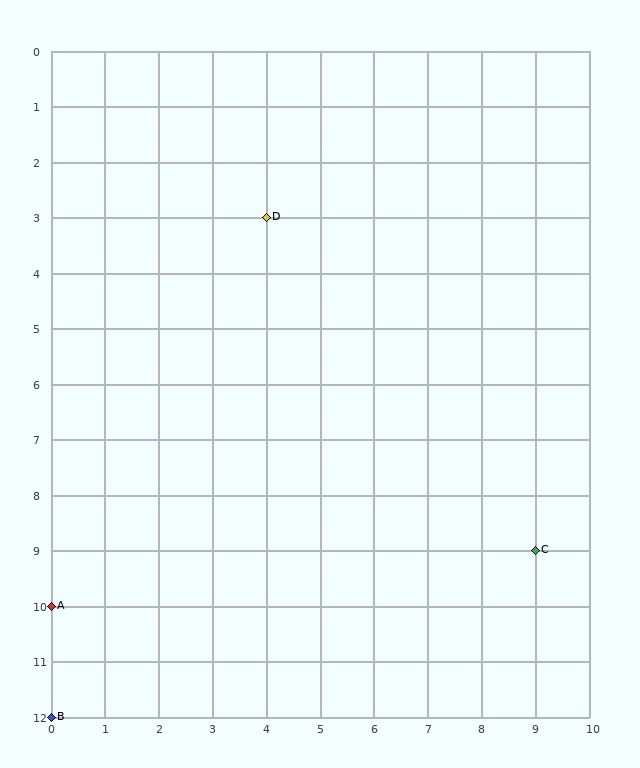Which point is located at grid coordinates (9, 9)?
Point C is at (9, 9).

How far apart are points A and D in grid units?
Points A and D are 4 columns and 7 rows apart (about 8.1 grid units diagonally).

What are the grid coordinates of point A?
Point A is at grid coordinates (0, 10).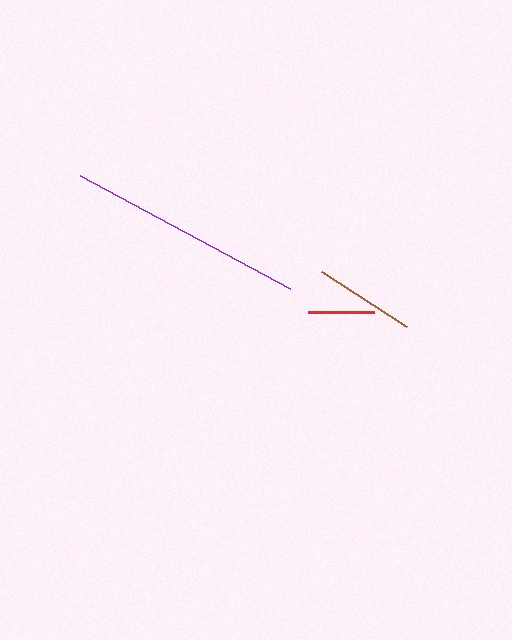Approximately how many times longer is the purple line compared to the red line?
The purple line is approximately 3.6 times the length of the red line.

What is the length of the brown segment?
The brown segment is approximately 101 pixels long.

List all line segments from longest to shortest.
From longest to shortest: purple, brown, red.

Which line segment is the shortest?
The red line is the shortest at approximately 66 pixels.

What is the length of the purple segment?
The purple segment is approximately 239 pixels long.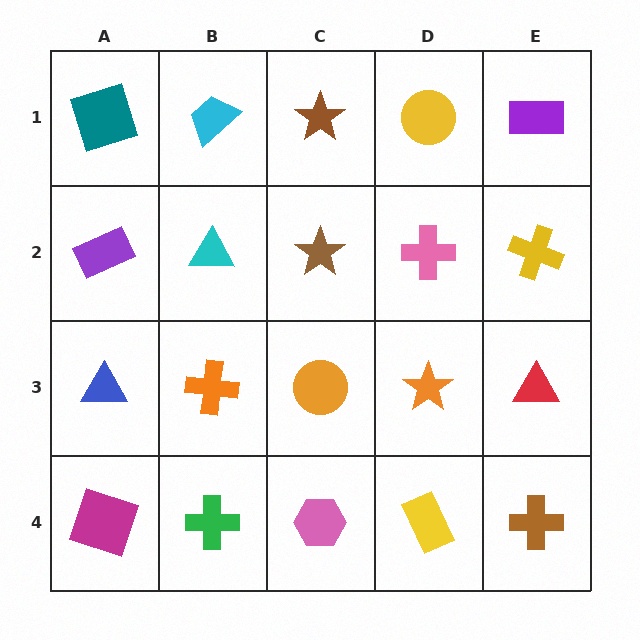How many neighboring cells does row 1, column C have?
3.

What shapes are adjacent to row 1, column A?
A purple rectangle (row 2, column A), a cyan trapezoid (row 1, column B).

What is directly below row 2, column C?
An orange circle.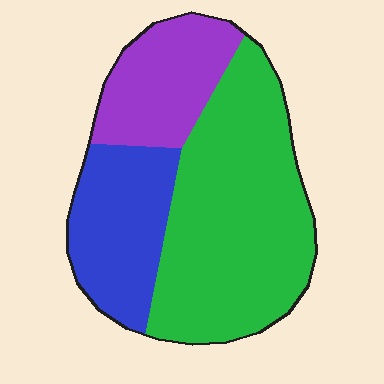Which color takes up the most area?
Green, at roughly 55%.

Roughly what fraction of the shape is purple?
Purple covers around 20% of the shape.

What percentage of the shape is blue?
Blue covers around 25% of the shape.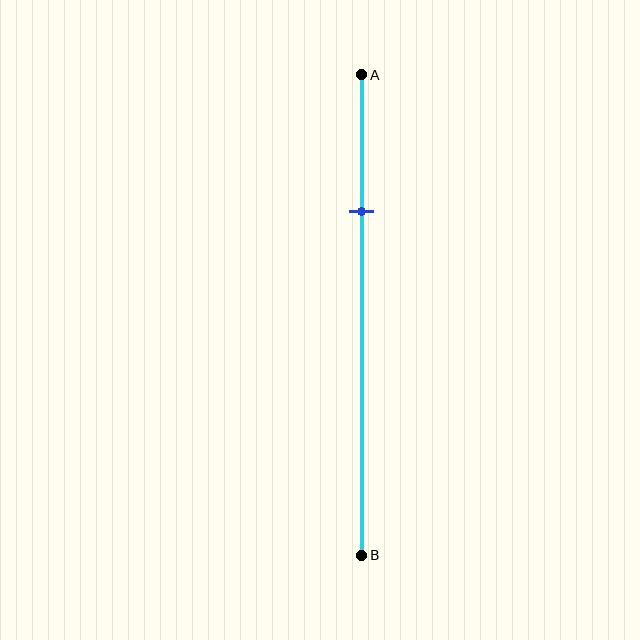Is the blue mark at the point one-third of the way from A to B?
No, the mark is at about 30% from A, not at the 33% one-third point.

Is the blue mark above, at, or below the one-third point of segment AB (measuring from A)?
The blue mark is above the one-third point of segment AB.